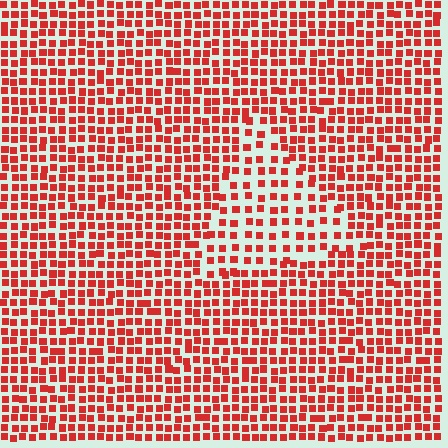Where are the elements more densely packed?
The elements are more densely packed outside the triangle boundary.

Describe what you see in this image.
The image contains small red elements arranged at two different densities. A triangle-shaped region is visible where the elements are less densely packed than the surrounding area.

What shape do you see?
I see a triangle.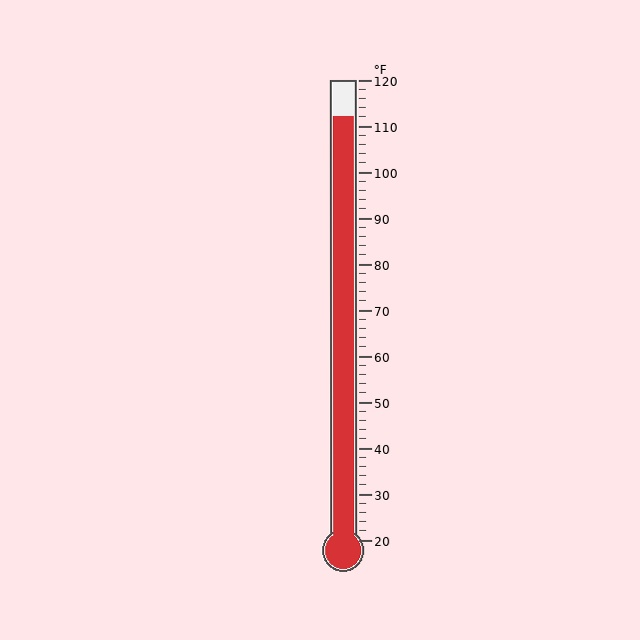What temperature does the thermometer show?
The thermometer shows approximately 112°F.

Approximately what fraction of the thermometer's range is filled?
The thermometer is filled to approximately 90% of its range.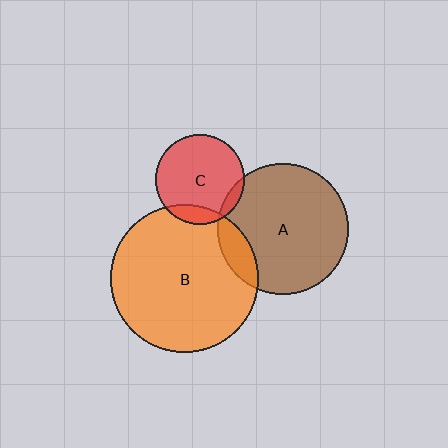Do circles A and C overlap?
Yes.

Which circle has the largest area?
Circle B (orange).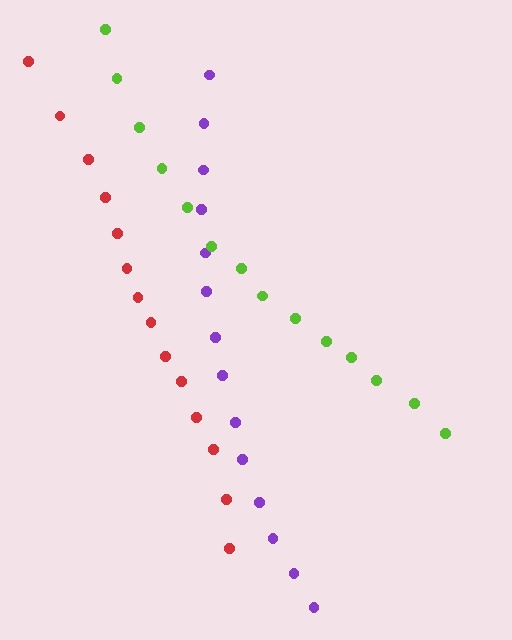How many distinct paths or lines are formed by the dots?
There are 3 distinct paths.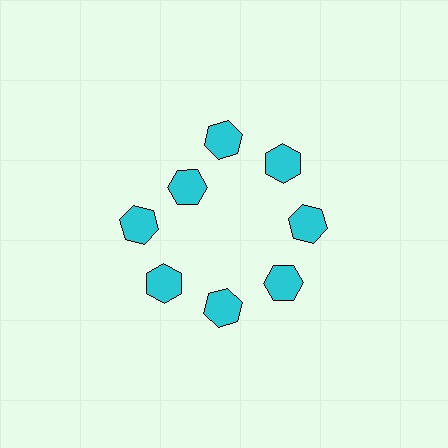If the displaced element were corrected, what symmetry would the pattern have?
It would have 8-fold rotational symmetry — the pattern would map onto itself every 45 degrees.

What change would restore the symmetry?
The symmetry would be restored by moving it outward, back onto the ring so that all 8 hexagons sit at equal angles and equal distance from the center.